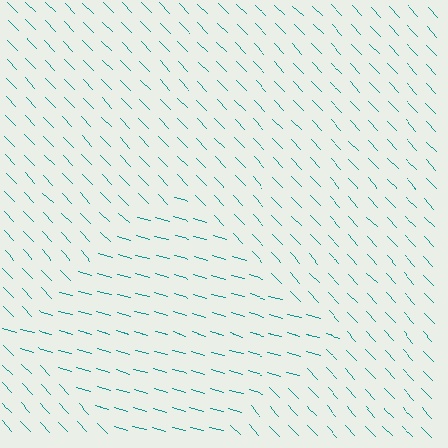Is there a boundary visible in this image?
Yes, there is a texture boundary formed by a change in line orientation.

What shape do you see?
I see a diamond.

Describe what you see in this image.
The image is filled with small teal line segments. A diamond region in the image has lines oriented differently from the surrounding lines, creating a visible texture boundary.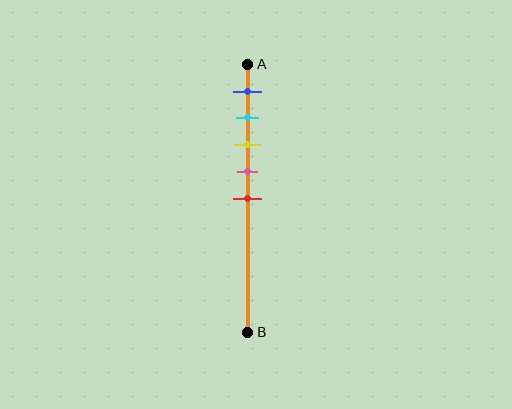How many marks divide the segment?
There are 5 marks dividing the segment.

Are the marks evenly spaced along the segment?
Yes, the marks are approximately evenly spaced.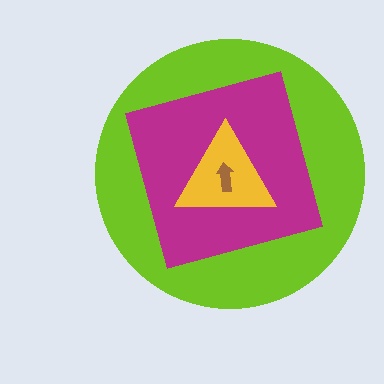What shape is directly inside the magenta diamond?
The yellow triangle.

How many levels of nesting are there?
4.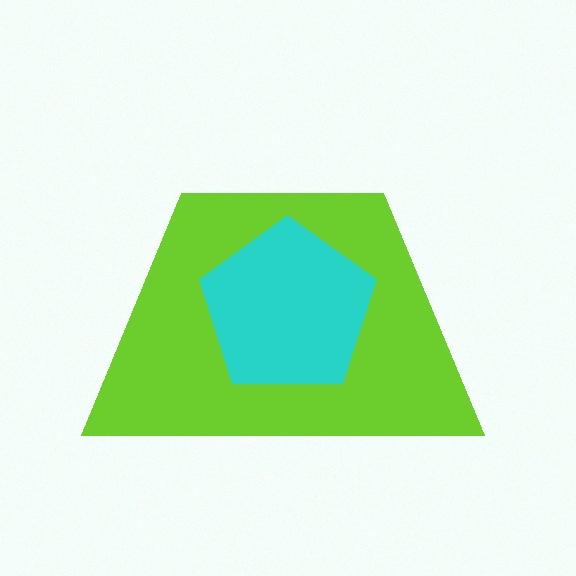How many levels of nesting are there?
2.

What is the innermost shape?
The cyan pentagon.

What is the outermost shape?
The lime trapezoid.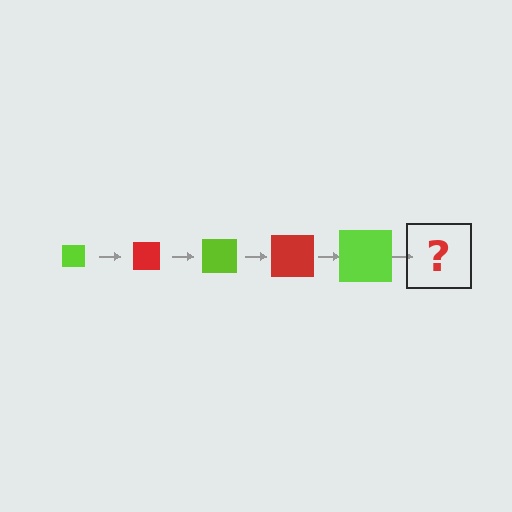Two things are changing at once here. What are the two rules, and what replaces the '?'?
The two rules are that the square grows larger each step and the color cycles through lime and red. The '?' should be a red square, larger than the previous one.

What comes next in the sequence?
The next element should be a red square, larger than the previous one.